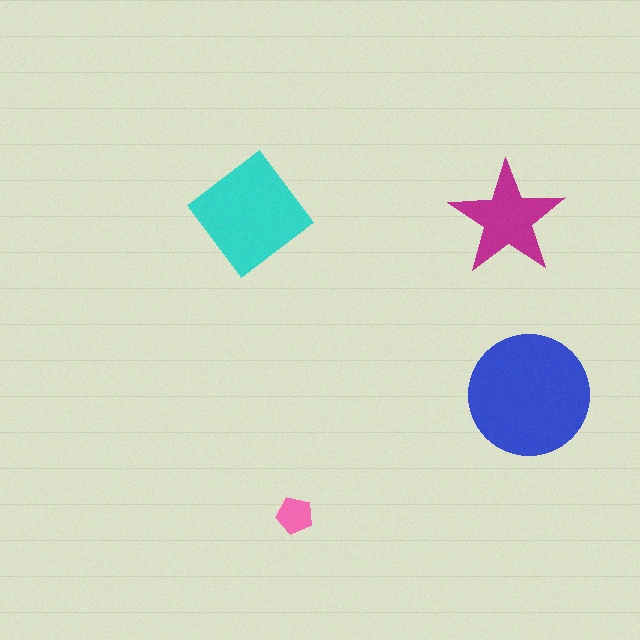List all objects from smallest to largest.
The pink pentagon, the magenta star, the cyan diamond, the blue circle.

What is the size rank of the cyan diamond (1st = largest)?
2nd.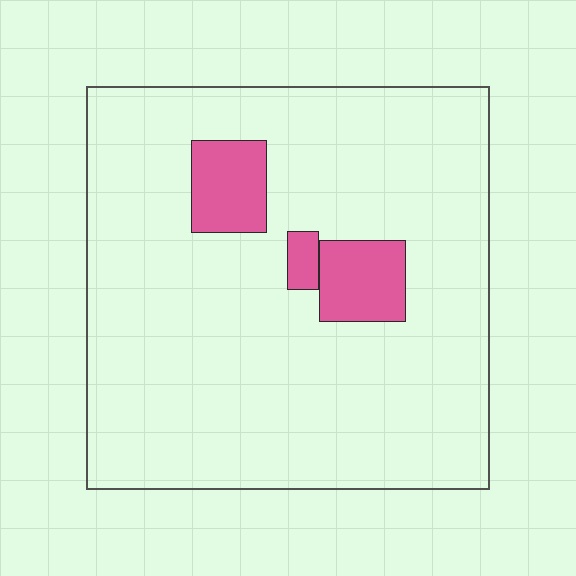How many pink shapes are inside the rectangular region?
3.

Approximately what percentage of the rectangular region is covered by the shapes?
Approximately 10%.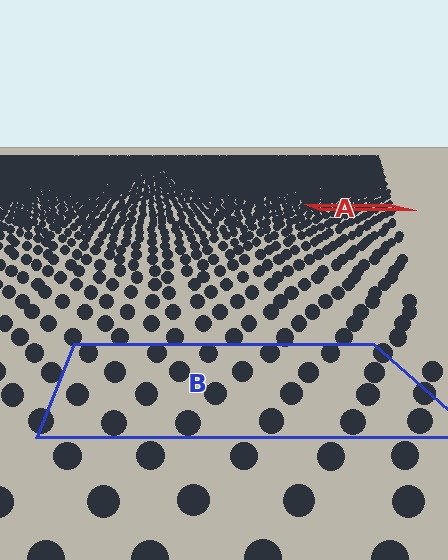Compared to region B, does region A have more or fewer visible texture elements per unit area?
Region A has more texture elements per unit area — they are packed more densely because it is farther away.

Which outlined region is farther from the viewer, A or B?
Region A is farther from the viewer — the texture elements inside it appear smaller and more densely packed.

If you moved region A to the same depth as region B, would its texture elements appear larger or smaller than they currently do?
They would appear larger. At a closer depth, the same texture elements are projected at a bigger on-screen size.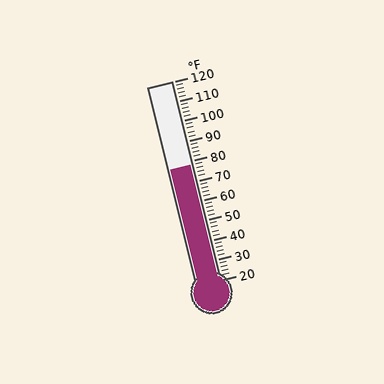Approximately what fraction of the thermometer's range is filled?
The thermometer is filled to approximately 60% of its range.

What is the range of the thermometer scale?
The thermometer scale ranges from 20°F to 120°F.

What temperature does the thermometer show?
The thermometer shows approximately 78°F.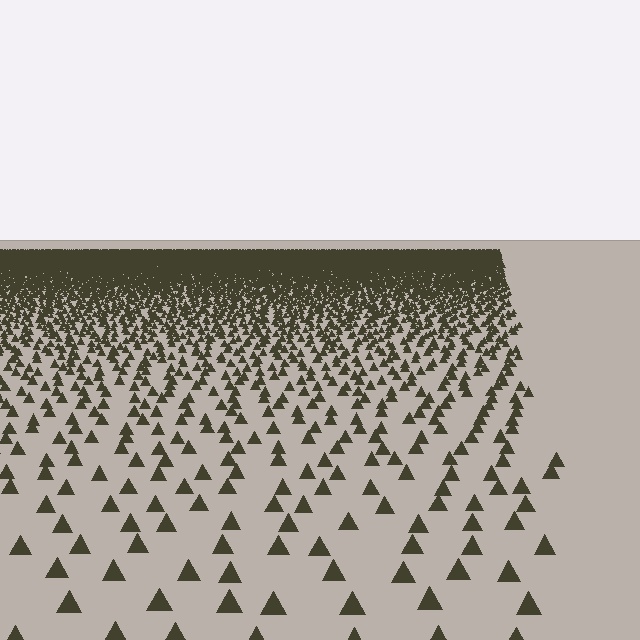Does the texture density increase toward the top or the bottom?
Density increases toward the top.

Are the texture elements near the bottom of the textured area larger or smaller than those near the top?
Larger. Near the bottom, elements are closer to the viewer and appear at a bigger on-screen size.